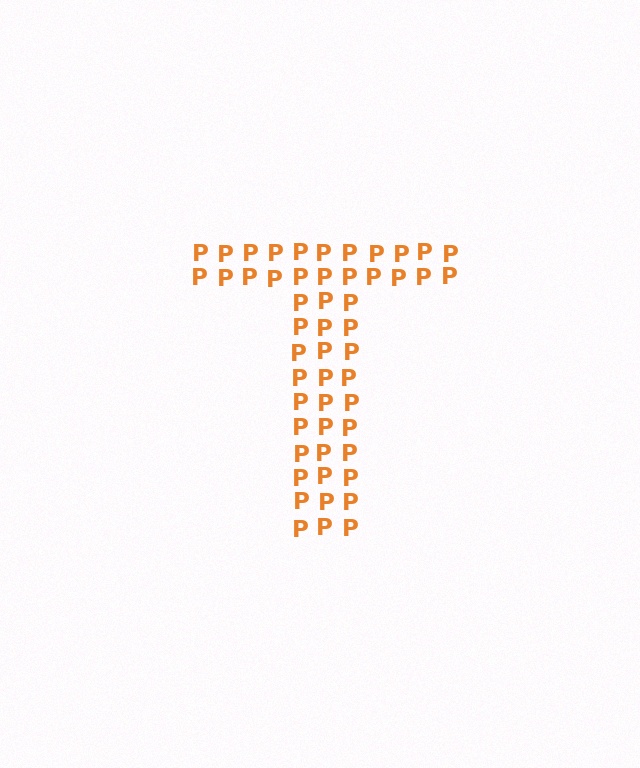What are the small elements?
The small elements are letter P's.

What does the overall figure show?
The overall figure shows the letter T.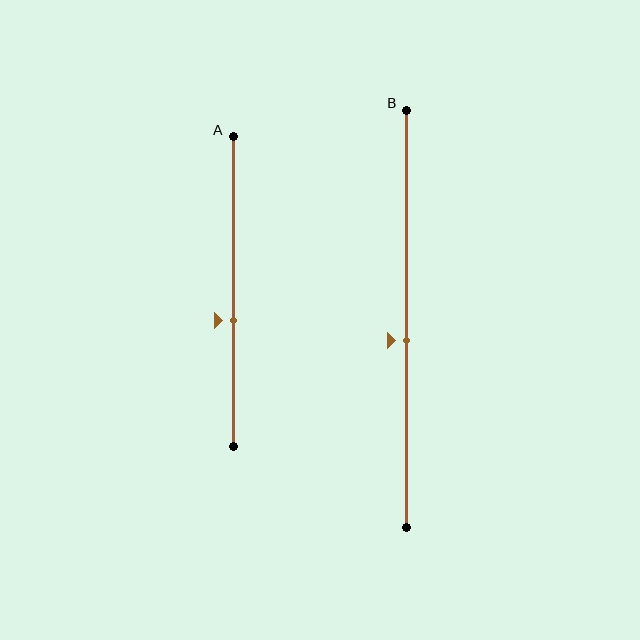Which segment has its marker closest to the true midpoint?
Segment B has its marker closest to the true midpoint.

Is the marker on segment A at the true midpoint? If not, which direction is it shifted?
No, the marker on segment A is shifted downward by about 9% of the segment length.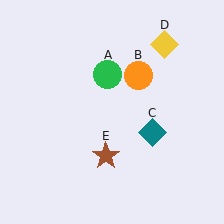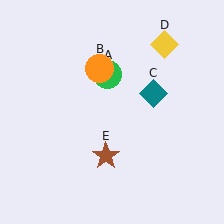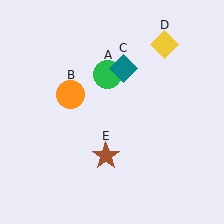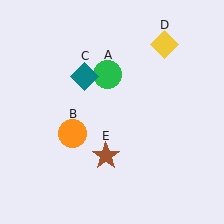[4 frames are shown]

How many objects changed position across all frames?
2 objects changed position: orange circle (object B), teal diamond (object C).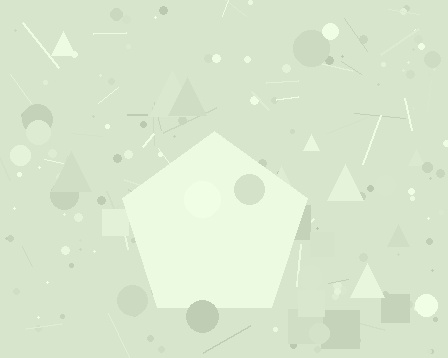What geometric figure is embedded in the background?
A pentagon is embedded in the background.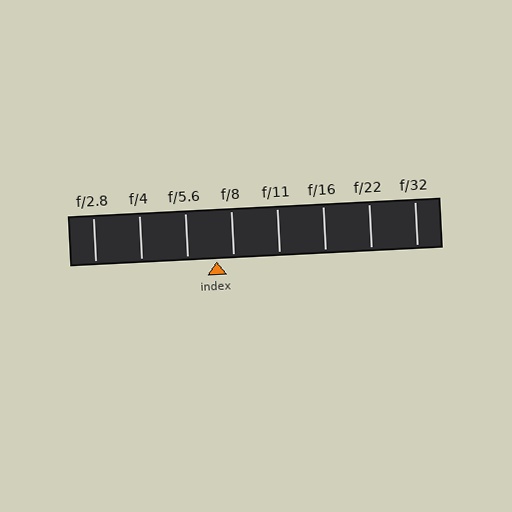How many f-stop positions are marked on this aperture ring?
There are 8 f-stop positions marked.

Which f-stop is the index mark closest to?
The index mark is closest to f/8.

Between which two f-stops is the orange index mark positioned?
The index mark is between f/5.6 and f/8.